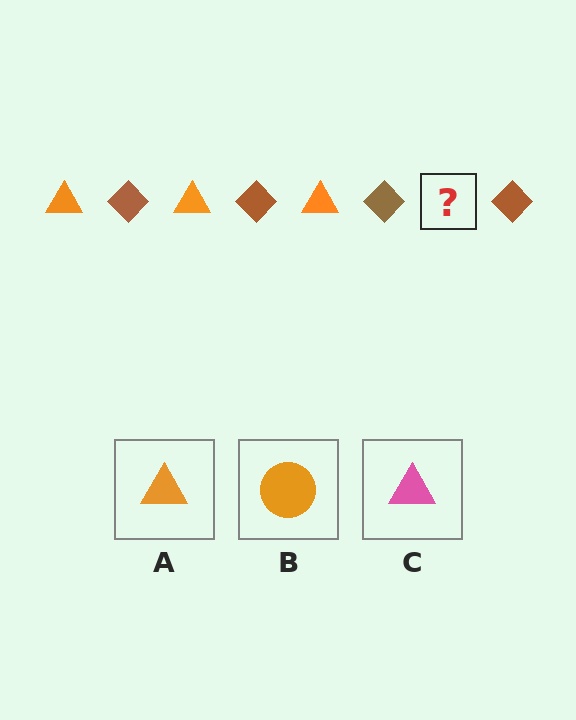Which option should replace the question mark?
Option A.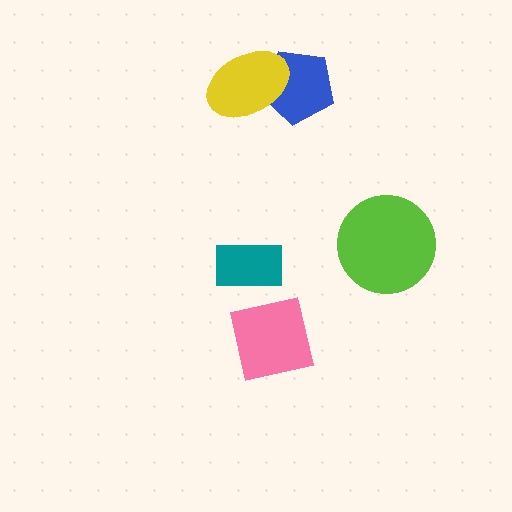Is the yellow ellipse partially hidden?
No, no other shape covers it.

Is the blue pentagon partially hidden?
Yes, it is partially covered by another shape.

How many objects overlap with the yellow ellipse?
1 object overlaps with the yellow ellipse.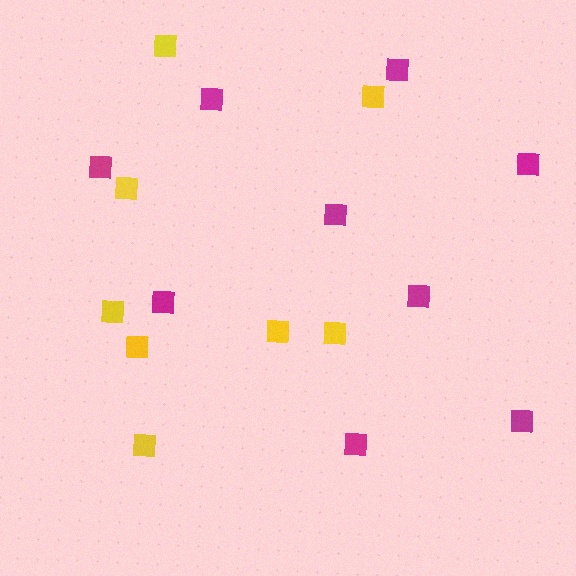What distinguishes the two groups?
There are 2 groups: one group of yellow squares (8) and one group of magenta squares (9).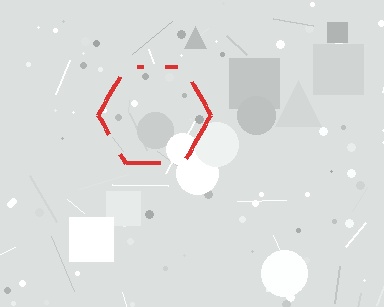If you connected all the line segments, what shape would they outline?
They would outline a hexagon.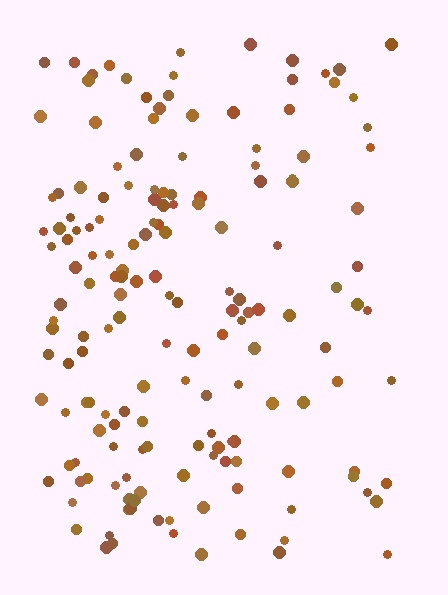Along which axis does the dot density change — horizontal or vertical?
Horizontal.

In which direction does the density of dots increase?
From right to left, with the left side densest.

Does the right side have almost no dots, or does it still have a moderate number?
Still a moderate number, just noticeably fewer than the left.